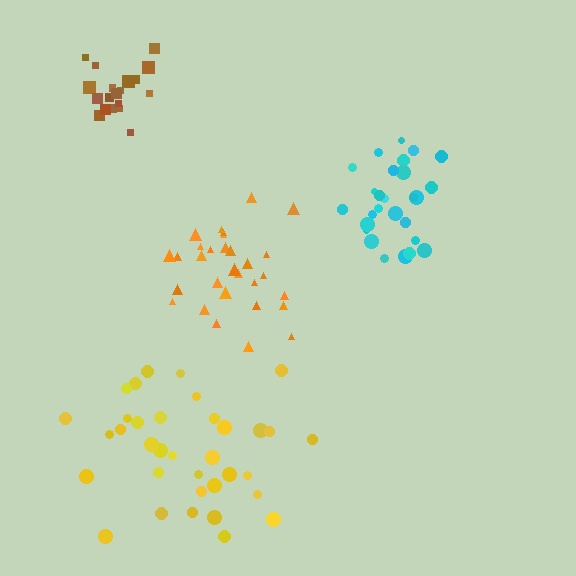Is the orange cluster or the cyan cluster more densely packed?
Orange.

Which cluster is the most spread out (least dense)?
Yellow.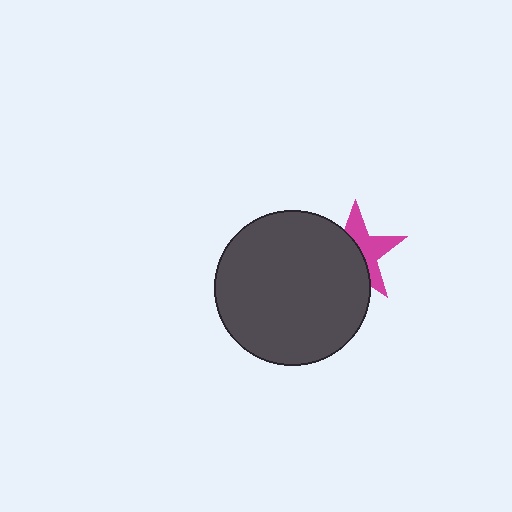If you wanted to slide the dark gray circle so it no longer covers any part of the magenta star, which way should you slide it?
Slide it left — that is the most direct way to separate the two shapes.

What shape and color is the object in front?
The object in front is a dark gray circle.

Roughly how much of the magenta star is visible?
About half of it is visible (roughly 47%).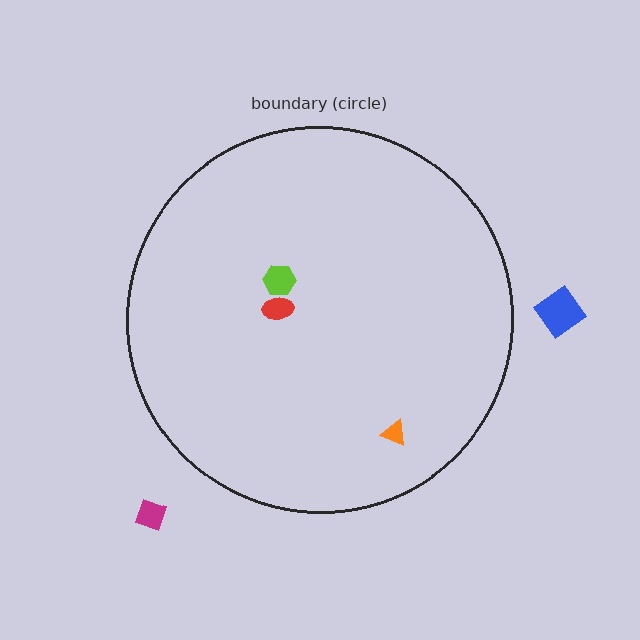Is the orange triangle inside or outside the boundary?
Inside.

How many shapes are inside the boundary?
3 inside, 2 outside.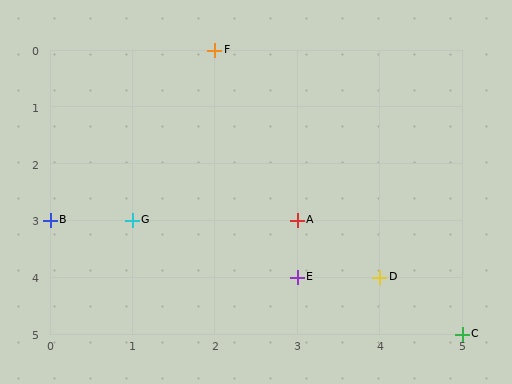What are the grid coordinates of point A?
Point A is at grid coordinates (3, 3).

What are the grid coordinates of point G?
Point G is at grid coordinates (1, 3).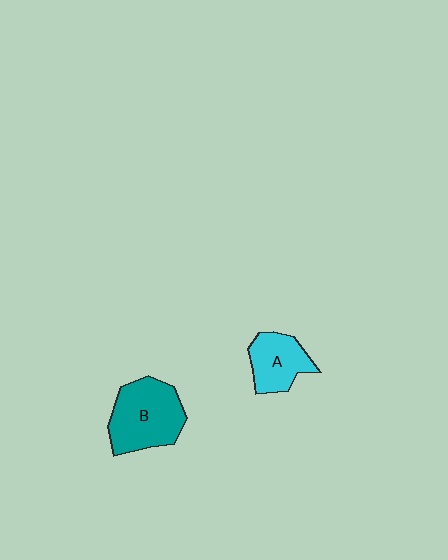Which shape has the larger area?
Shape B (teal).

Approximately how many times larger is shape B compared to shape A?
Approximately 1.5 times.